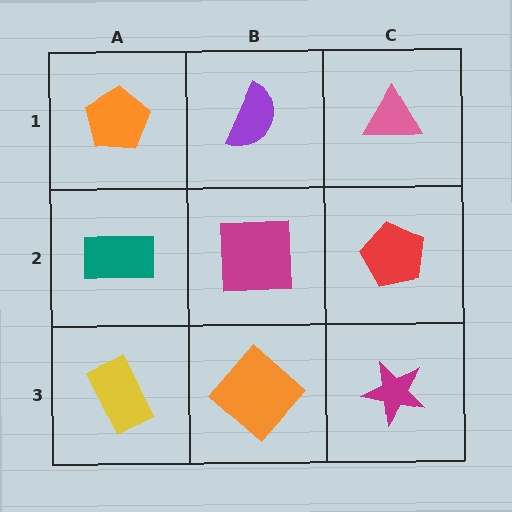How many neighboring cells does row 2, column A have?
3.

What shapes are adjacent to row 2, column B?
A purple semicircle (row 1, column B), an orange diamond (row 3, column B), a teal rectangle (row 2, column A), a red pentagon (row 2, column C).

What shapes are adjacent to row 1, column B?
A magenta square (row 2, column B), an orange pentagon (row 1, column A), a pink triangle (row 1, column C).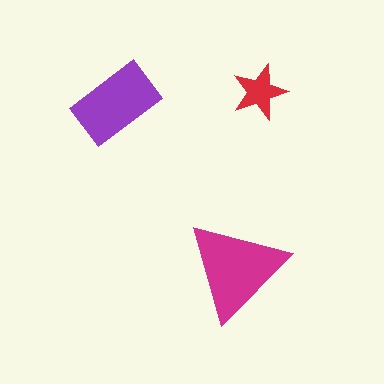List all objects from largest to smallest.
The magenta triangle, the purple rectangle, the red star.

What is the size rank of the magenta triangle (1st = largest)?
1st.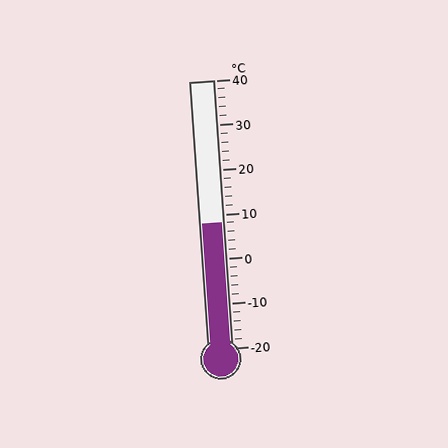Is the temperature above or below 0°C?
The temperature is above 0°C.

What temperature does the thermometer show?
The thermometer shows approximately 8°C.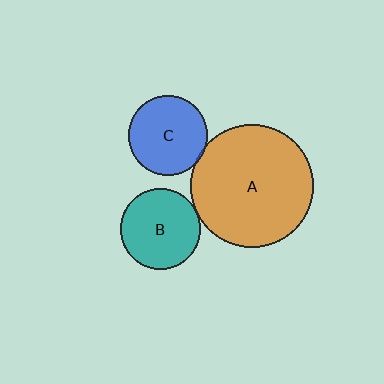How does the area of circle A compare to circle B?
Approximately 2.3 times.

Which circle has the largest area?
Circle A (orange).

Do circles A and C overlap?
Yes.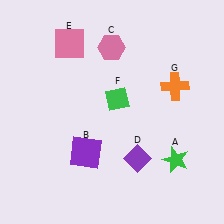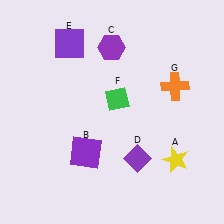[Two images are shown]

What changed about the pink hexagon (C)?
In Image 1, C is pink. In Image 2, it changed to purple.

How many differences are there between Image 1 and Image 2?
There are 3 differences between the two images.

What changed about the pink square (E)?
In Image 1, E is pink. In Image 2, it changed to purple.